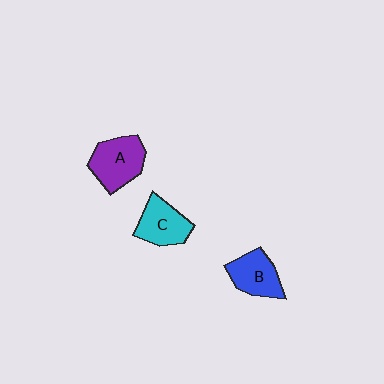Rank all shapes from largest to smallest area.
From largest to smallest: A (purple), C (cyan), B (blue).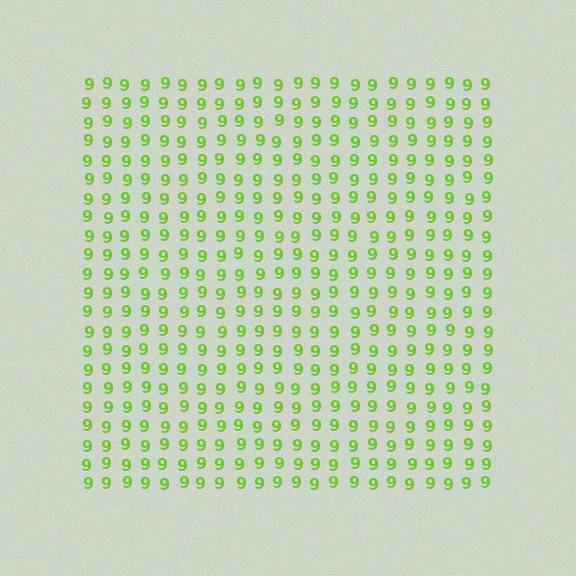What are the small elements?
The small elements are digit 9's.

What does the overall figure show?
The overall figure shows a square.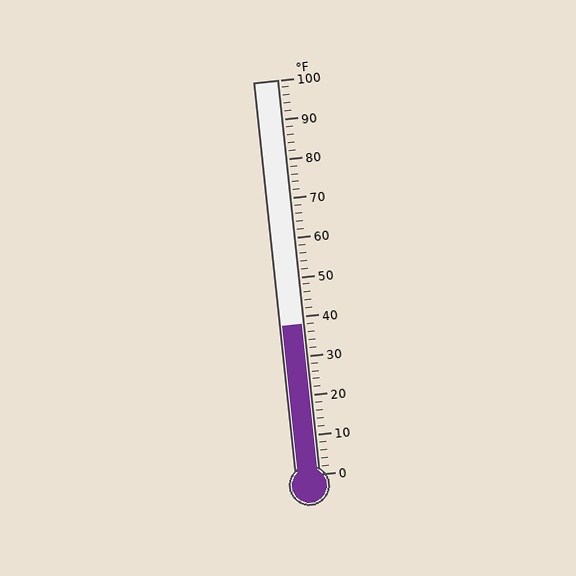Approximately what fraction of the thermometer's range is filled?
The thermometer is filled to approximately 40% of its range.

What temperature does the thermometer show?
The thermometer shows approximately 38°F.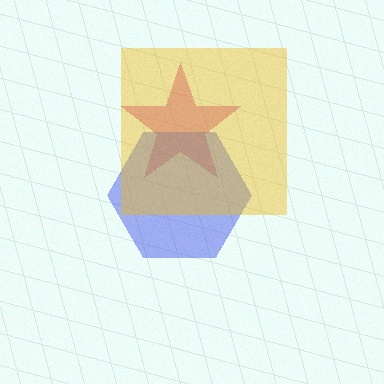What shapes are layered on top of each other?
The layered shapes are: a magenta star, a blue hexagon, a yellow square.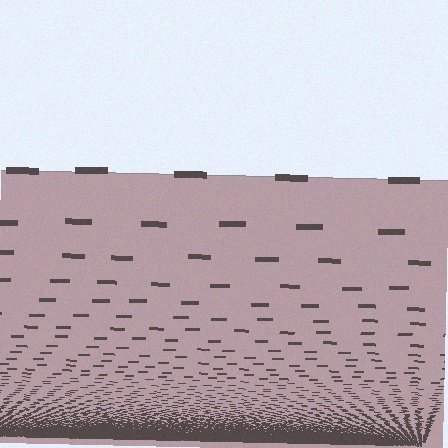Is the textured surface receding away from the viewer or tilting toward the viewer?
The surface appears to tilt toward the viewer. Texture elements get larger and sparser toward the top.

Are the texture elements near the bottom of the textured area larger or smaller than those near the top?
Smaller. The gradient is inverted — elements near the bottom are smaller and denser.